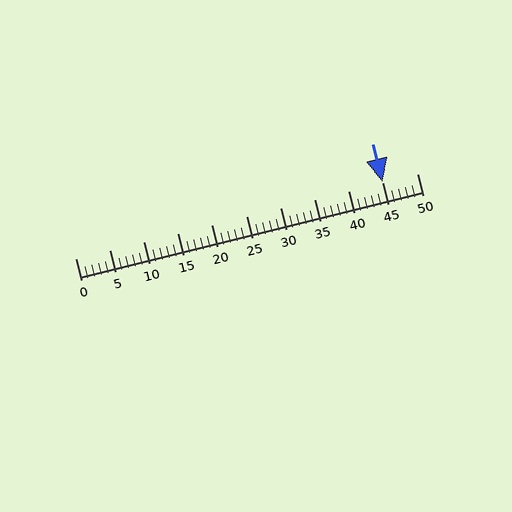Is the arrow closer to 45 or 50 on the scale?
The arrow is closer to 45.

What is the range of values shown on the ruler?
The ruler shows values from 0 to 50.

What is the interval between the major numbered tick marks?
The major tick marks are spaced 5 units apart.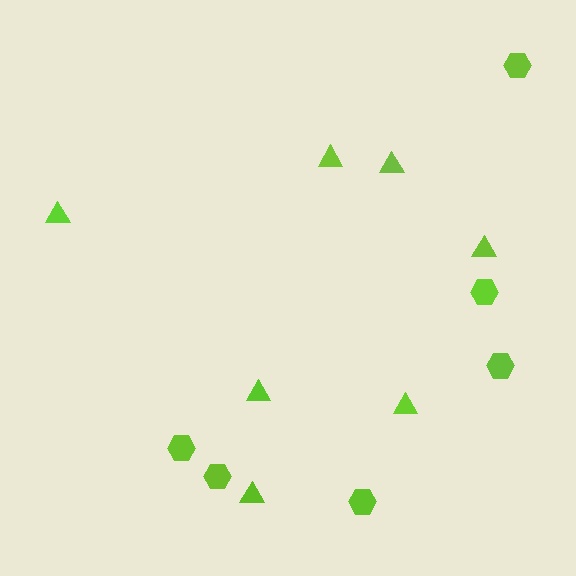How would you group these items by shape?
There are 2 groups: one group of hexagons (6) and one group of triangles (7).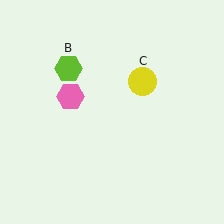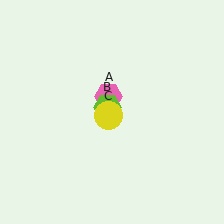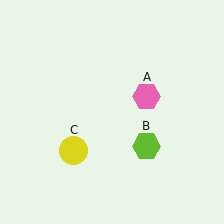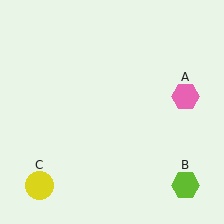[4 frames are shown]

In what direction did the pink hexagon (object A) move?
The pink hexagon (object A) moved right.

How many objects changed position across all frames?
3 objects changed position: pink hexagon (object A), lime hexagon (object B), yellow circle (object C).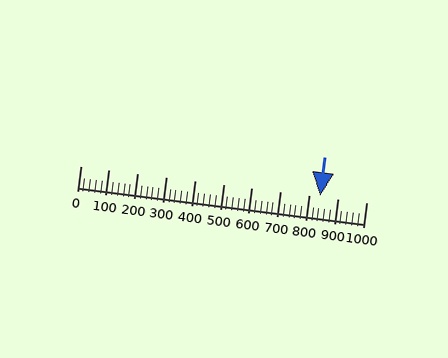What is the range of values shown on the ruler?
The ruler shows values from 0 to 1000.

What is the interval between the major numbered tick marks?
The major tick marks are spaced 100 units apart.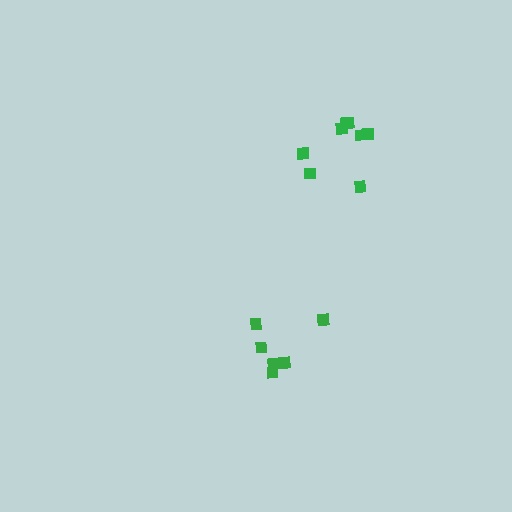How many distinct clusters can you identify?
There are 2 distinct clusters.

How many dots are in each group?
Group 1: 8 dots, Group 2: 6 dots (14 total).